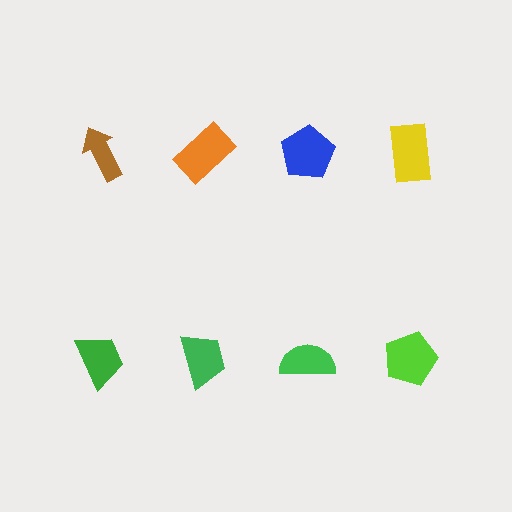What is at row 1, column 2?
An orange rectangle.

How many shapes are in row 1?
4 shapes.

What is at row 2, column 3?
A green semicircle.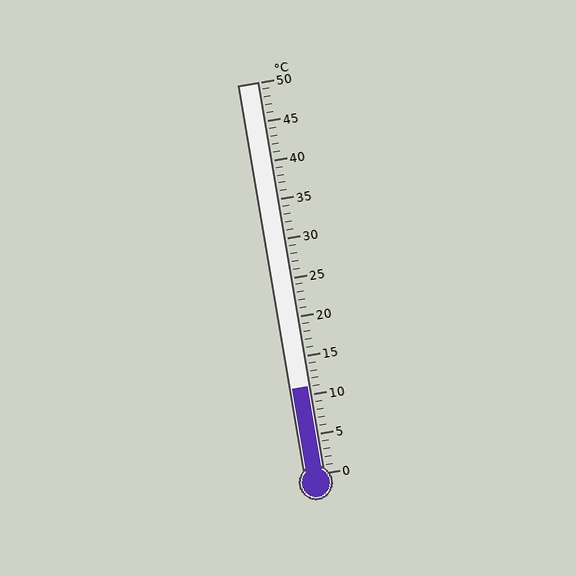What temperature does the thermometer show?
The thermometer shows approximately 11°C.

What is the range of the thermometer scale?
The thermometer scale ranges from 0°C to 50°C.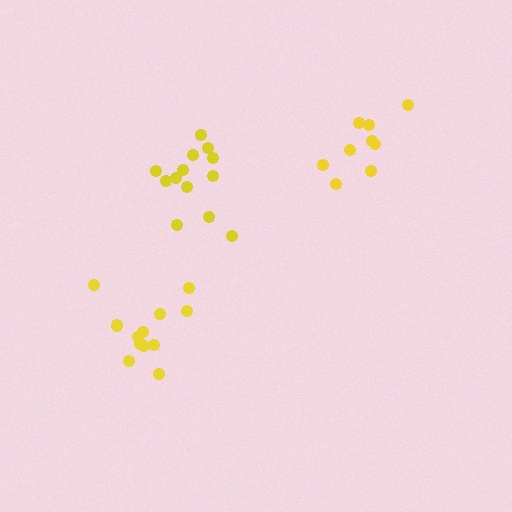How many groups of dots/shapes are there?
There are 3 groups.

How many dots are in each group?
Group 1: 13 dots, Group 2: 12 dots, Group 3: 9 dots (34 total).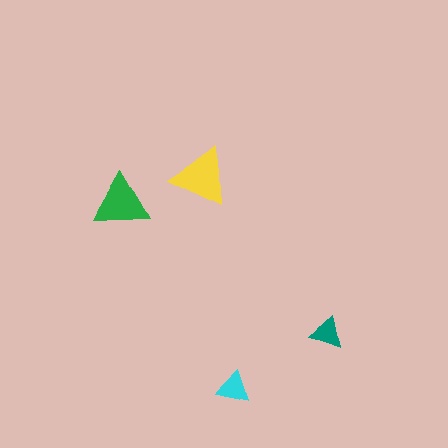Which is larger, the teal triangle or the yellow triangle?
The yellow one.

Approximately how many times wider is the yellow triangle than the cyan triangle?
About 1.5 times wider.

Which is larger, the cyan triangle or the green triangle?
The green one.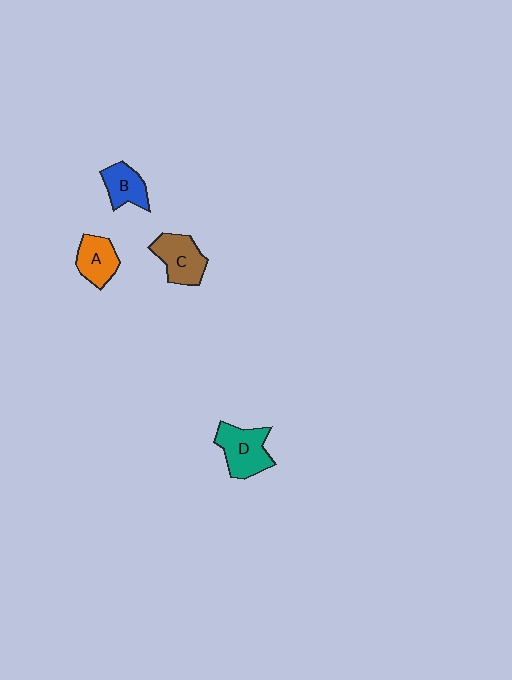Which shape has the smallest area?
Shape B (blue).